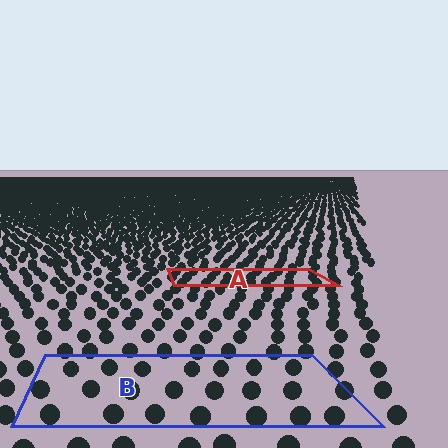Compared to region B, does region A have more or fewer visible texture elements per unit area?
Region A has more texture elements per unit area — they are packed more densely because it is farther away.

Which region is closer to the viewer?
Region B is closer. The texture elements there are larger and more spread out.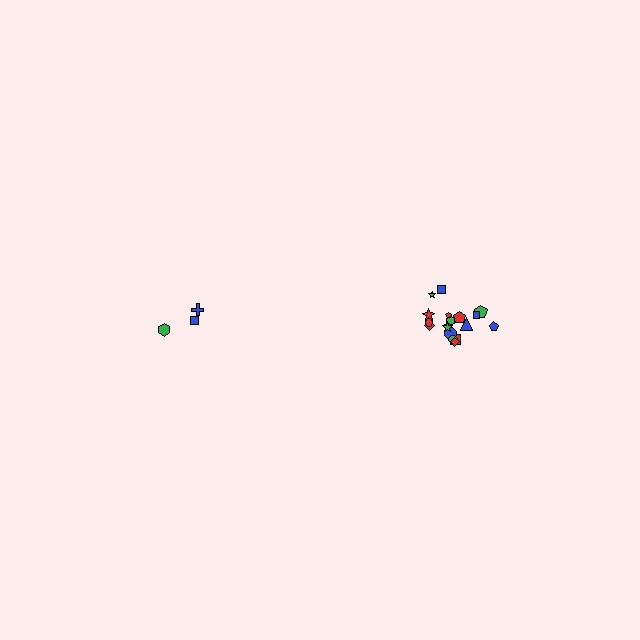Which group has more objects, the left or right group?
The right group.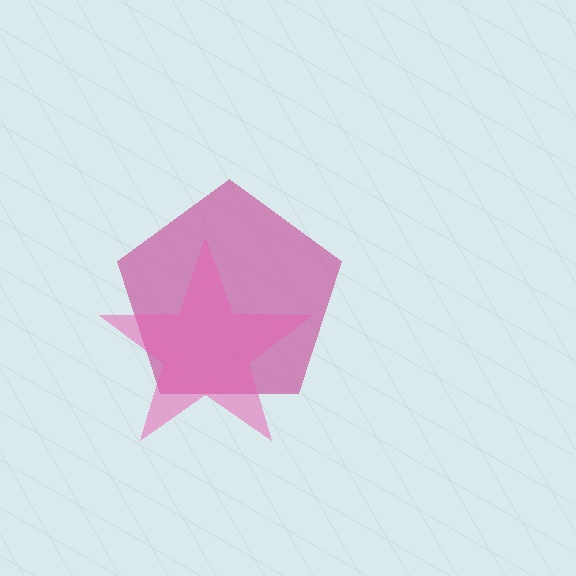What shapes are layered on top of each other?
The layered shapes are: a magenta pentagon, a pink star.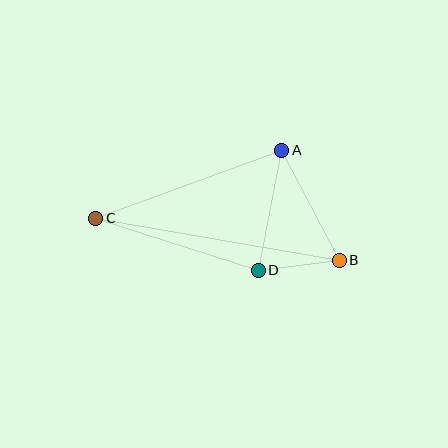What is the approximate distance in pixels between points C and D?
The distance between C and D is approximately 171 pixels.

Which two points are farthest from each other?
Points B and C are farthest from each other.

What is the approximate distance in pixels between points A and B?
The distance between A and B is approximately 124 pixels.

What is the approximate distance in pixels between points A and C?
The distance between A and C is approximately 198 pixels.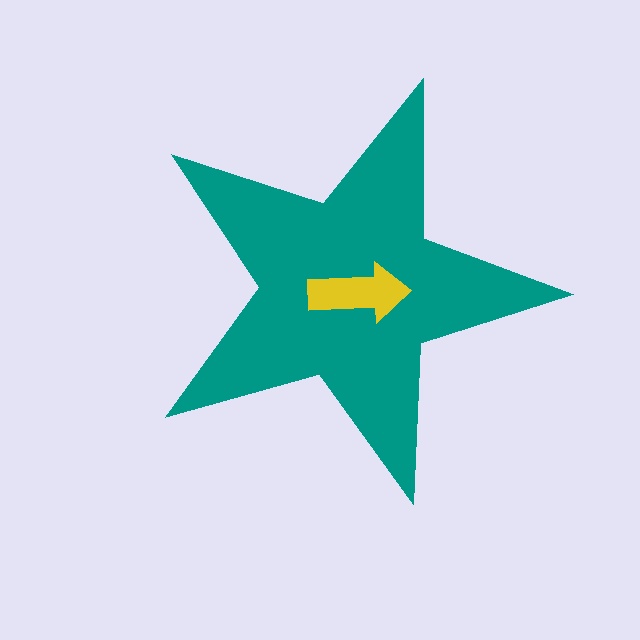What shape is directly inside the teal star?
The yellow arrow.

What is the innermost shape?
The yellow arrow.